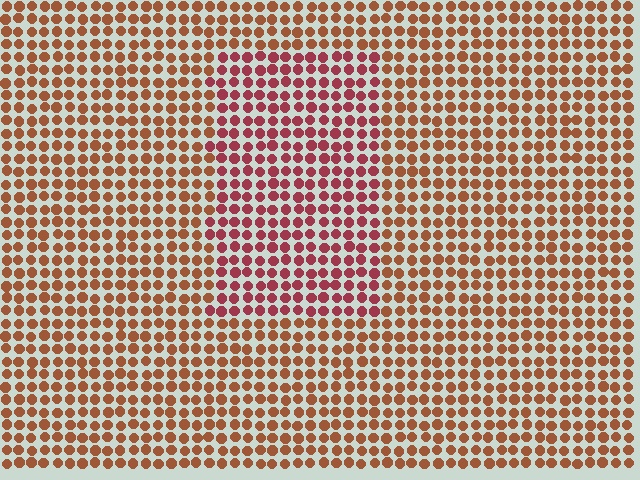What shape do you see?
I see a rectangle.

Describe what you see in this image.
The image is filled with small brown elements in a uniform arrangement. A rectangle-shaped region is visible where the elements are tinted to a slightly different hue, forming a subtle color boundary.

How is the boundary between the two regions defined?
The boundary is defined purely by a slight shift in hue (about 32 degrees). Spacing, size, and orientation are identical on both sides.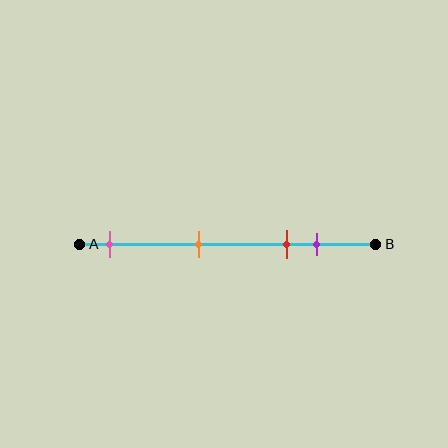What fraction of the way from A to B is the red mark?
The red mark is approximately 70% (0.7) of the way from A to B.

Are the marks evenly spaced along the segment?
No, the marks are not evenly spaced.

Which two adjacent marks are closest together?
The red and purple marks are the closest adjacent pair.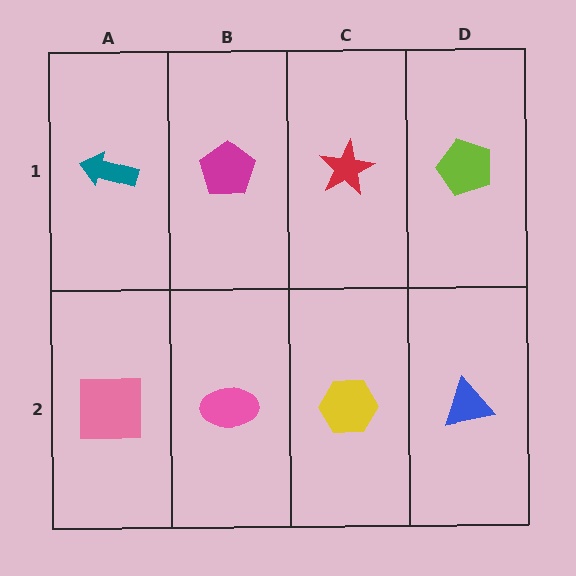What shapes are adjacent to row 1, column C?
A yellow hexagon (row 2, column C), a magenta pentagon (row 1, column B), a lime pentagon (row 1, column D).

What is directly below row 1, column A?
A pink square.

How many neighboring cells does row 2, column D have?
2.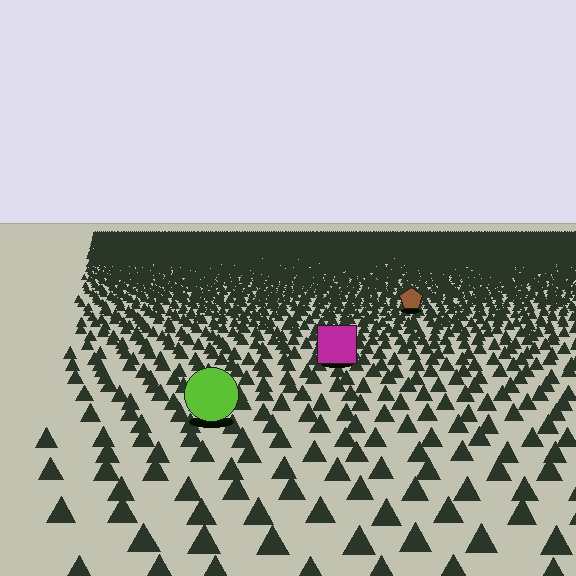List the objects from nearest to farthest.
From nearest to farthest: the lime circle, the magenta square, the brown pentagon.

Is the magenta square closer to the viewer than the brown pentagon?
Yes. The magenta square is closer — you can tell from the texture gradient: the ground texture is coarser near it.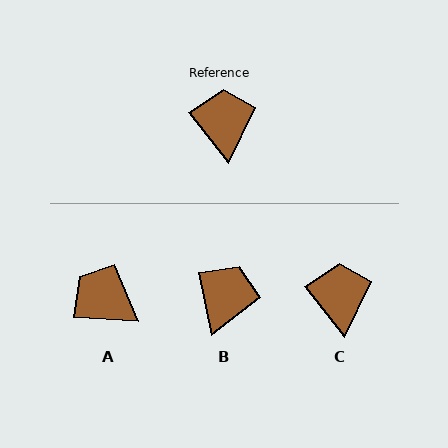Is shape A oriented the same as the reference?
No, it is off by about 49 degrees.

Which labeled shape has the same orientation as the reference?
C.